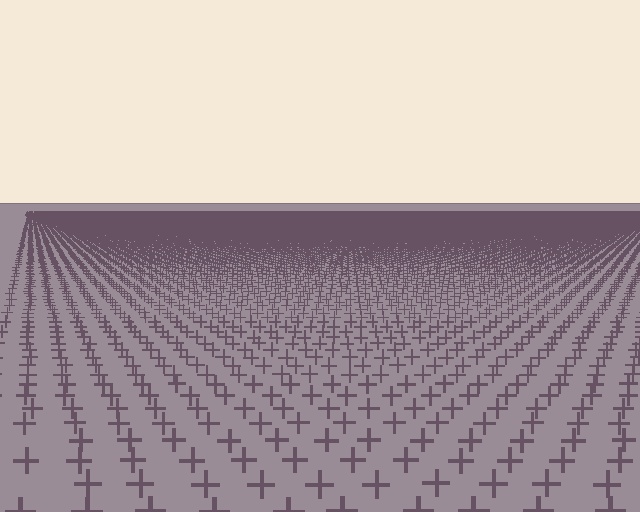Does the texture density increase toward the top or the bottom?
Density increases toward the top.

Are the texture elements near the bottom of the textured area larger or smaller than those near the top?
Larger. Near the bottom, elements are closer to the viewer and appear at a bigger on-screen size.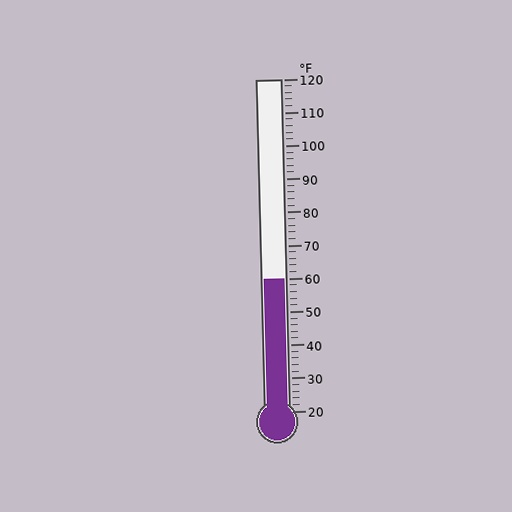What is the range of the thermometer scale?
The thermometer scale ranges from 20°F to 120°F.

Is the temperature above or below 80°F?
The temperature is below 80°F.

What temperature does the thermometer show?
The thermometer shows approximately 60°F.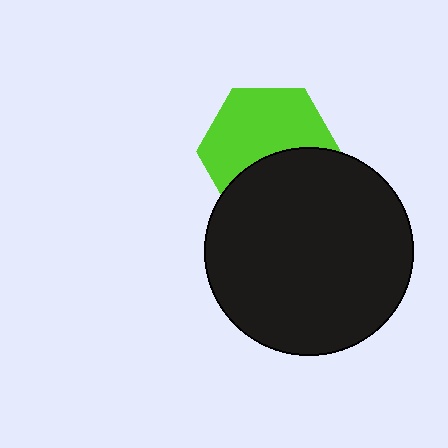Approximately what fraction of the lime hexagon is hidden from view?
Roughly 41% of the lime hexagon is hidden behind the black circle.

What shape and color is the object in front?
The object in front is a black circle.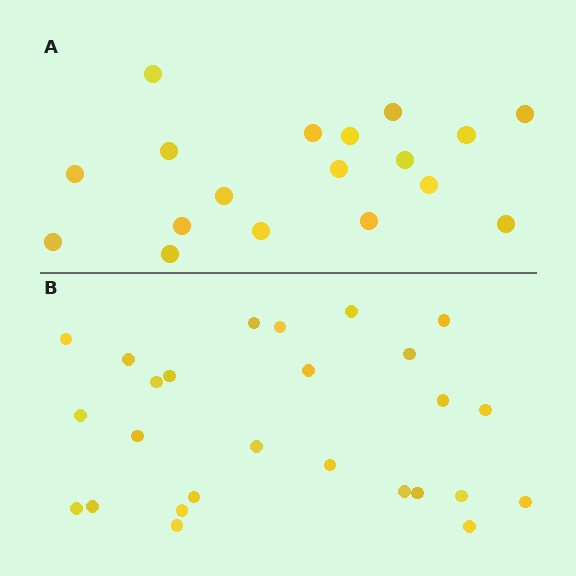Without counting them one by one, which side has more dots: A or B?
Region B (the bottom region) has more dots.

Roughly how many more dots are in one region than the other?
Region B has roughly 8 or so more dots than region A.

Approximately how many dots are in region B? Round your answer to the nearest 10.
About 30 dots. (The exact count is 26, which rounds to 30.)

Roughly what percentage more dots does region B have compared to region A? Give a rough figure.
About 45% more.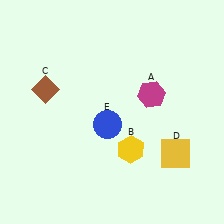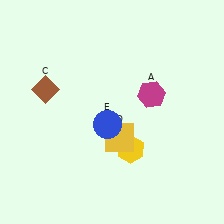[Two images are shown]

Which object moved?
The yellow square (D) moved left.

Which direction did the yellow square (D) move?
The yellow square (D) moved left.